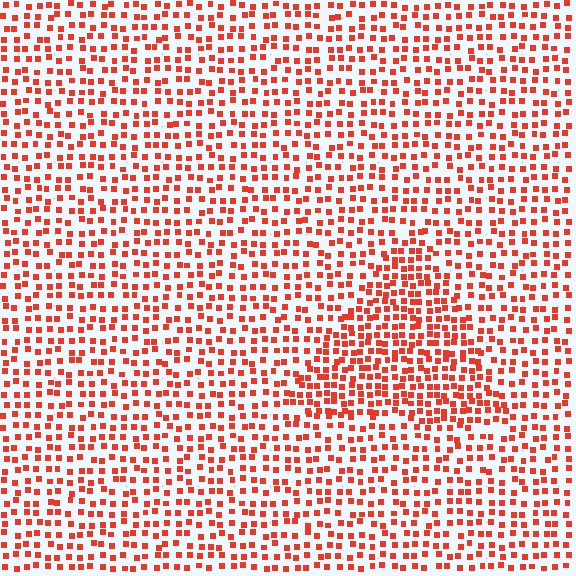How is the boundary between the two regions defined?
The boundary is defined by a change in element density (approximately 1.6x ratio). All elements are the same color, size, and shape.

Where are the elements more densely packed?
The elements are more densely packed inside the triangle boundary.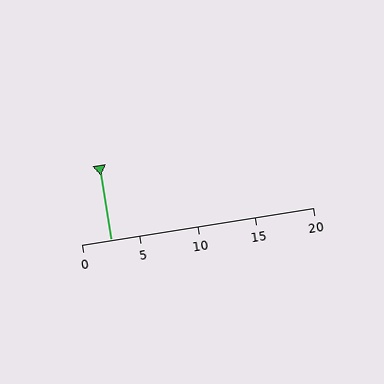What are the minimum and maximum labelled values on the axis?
The axis runs from 0 to 20.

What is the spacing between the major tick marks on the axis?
The major ticks are spaced 5 apart.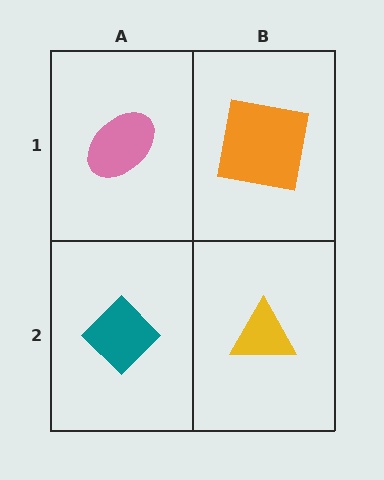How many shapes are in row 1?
2 shapes.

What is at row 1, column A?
A pink ellipse.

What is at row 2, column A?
A teal diamond.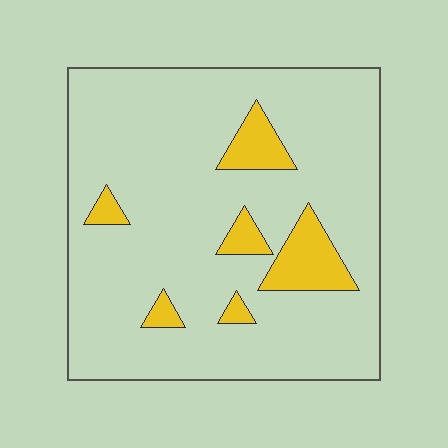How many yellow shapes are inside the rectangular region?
6.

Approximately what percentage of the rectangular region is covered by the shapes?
Approximately 10%.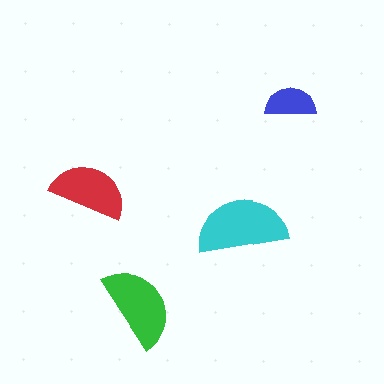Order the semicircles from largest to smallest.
the cyan one, the green one, the red one, the blue one.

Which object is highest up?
The blue semicircle is topmost.